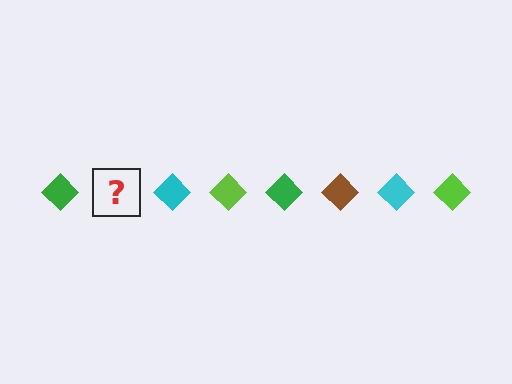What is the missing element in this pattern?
The missing element is a brown diamond.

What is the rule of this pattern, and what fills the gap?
The rule is that the pattern cycles through green, brown, cyan, lime diamonds. The gap should be filled with a brown diamond.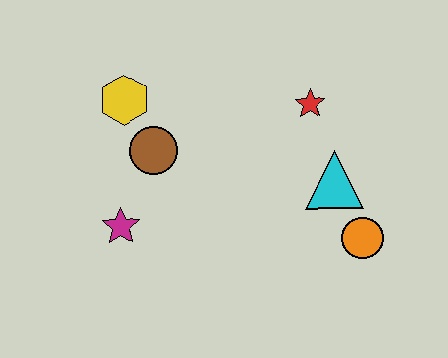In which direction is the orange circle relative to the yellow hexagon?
The orange circle is to the right of the yellow hexagon.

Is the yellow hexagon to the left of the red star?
Yes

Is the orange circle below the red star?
Yes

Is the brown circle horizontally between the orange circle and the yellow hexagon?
Yes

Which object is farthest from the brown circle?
The orange circle is farthest from the brown circle.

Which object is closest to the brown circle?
The yellow hexagon is closest to the brown circle.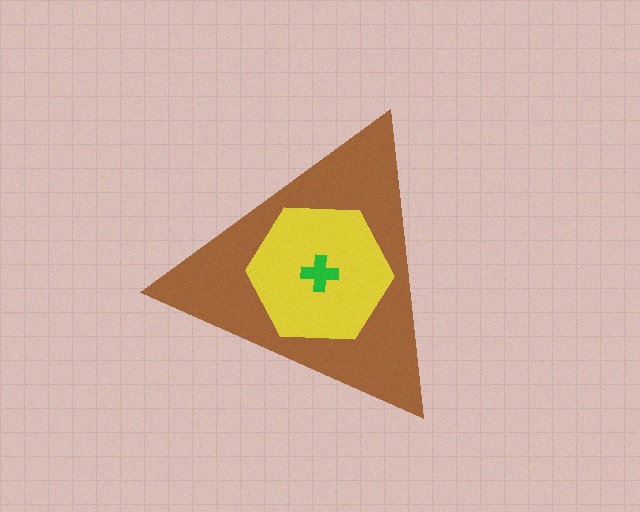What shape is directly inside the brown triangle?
The yellow hexagon.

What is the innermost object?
The green cross.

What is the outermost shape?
The brown triangle.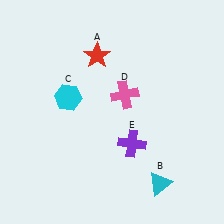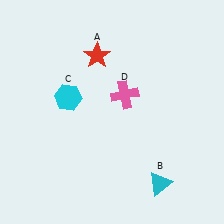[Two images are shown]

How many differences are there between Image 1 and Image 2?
There is 1 difference between the two images.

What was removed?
The purple cross (E) was removed in Image 2.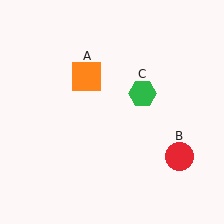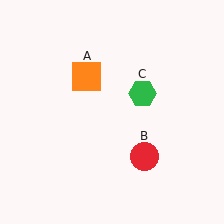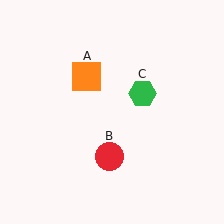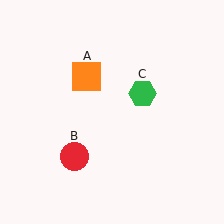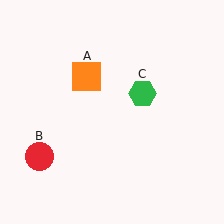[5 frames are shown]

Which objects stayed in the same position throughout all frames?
Orange square (object A) and green hexagon (object C) remained stationary.